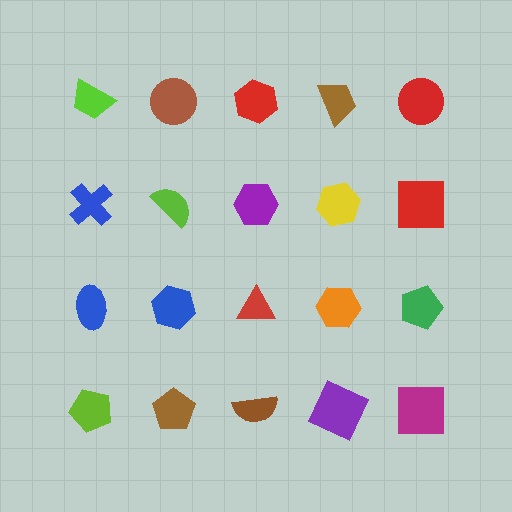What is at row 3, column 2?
A blue hexagon.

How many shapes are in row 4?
5 shapes.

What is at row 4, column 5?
A magenta square.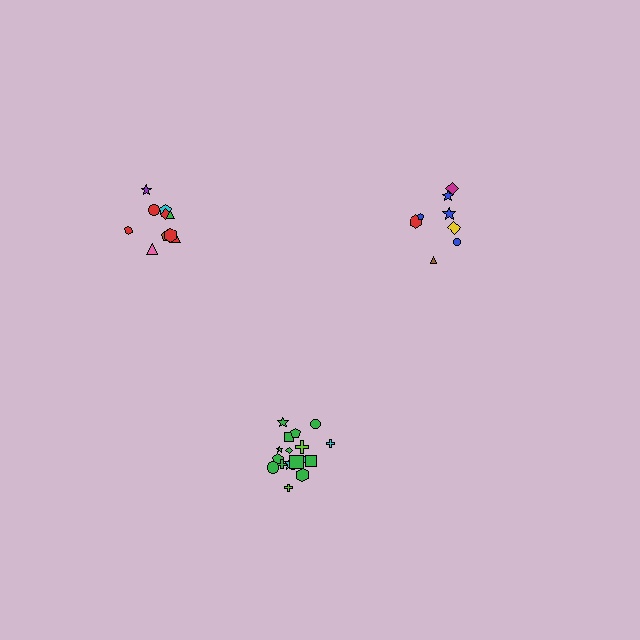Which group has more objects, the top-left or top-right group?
The top-left group.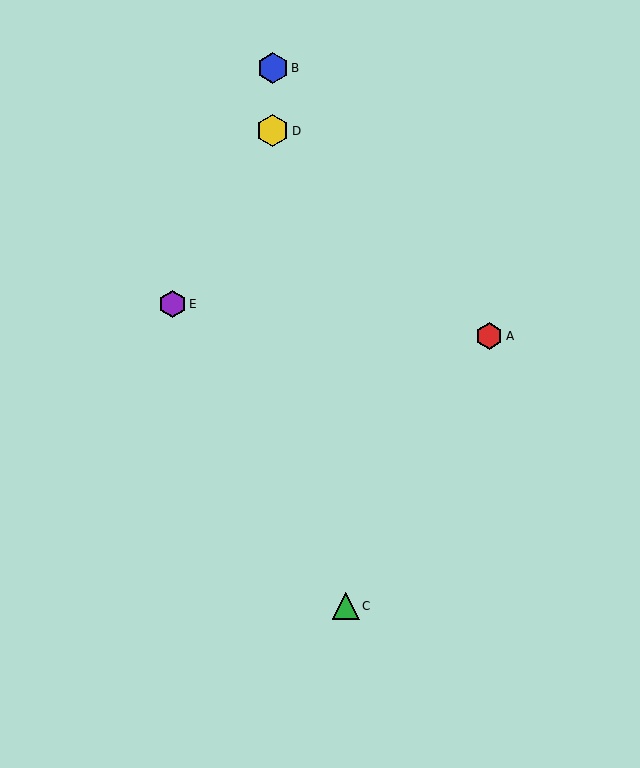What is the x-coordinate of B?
Object B is at x≈273.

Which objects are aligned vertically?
Objects B, D are aligned vertically.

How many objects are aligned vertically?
2 objects (B, D) are aligned vertically.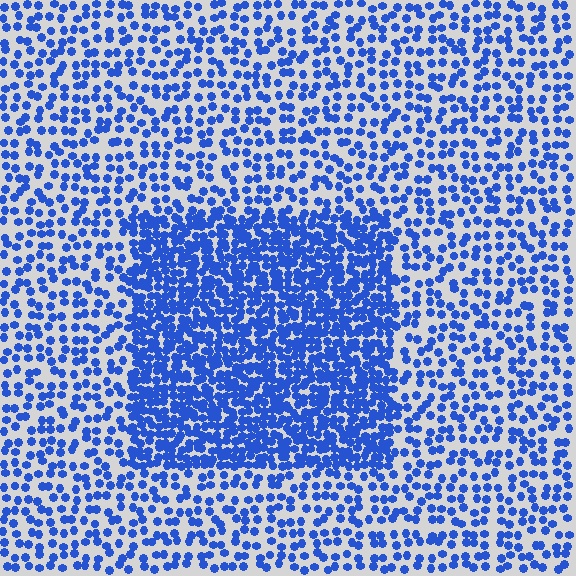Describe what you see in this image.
The image contains small blue elements arranged at two different densities. A rectangle-shaped region is visible where the elements are more densely packed than the surrounding area.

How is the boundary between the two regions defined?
The boundary is defined by a change in element density (approximately 2.2x ratio). All elements are the same color, size, and shape.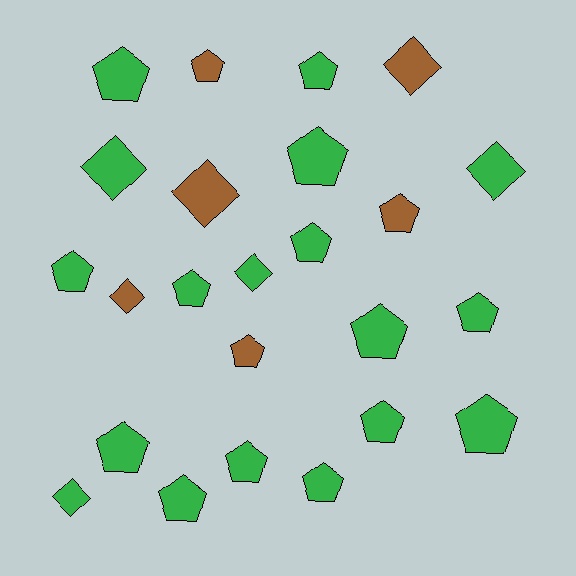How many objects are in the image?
There are 24 objects.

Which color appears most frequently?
Green, with 18 objects.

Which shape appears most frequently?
Pentagon, with 17 objects.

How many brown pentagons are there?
There are 3 brown pentagons.